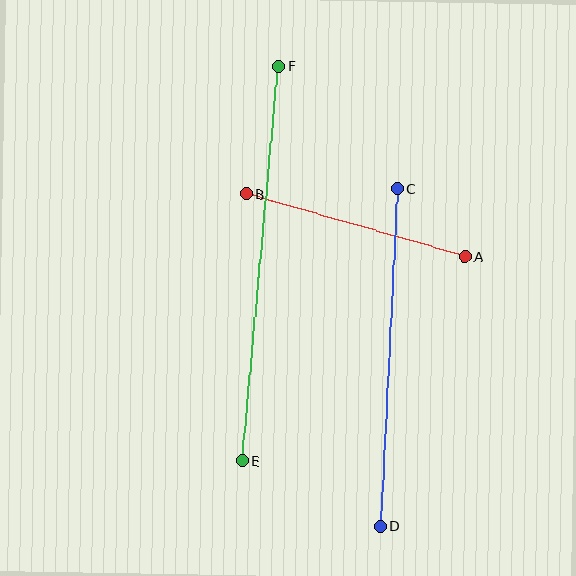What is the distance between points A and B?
The distance is approximately 228 pixels.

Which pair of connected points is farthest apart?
Points E and F are farthest apart.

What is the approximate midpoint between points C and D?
The midpoint is at approximately (388, 357) pixels.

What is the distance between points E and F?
The distance is approximately 397 pixels.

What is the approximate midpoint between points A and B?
The midpoint is at approximately (355, 225) pixels.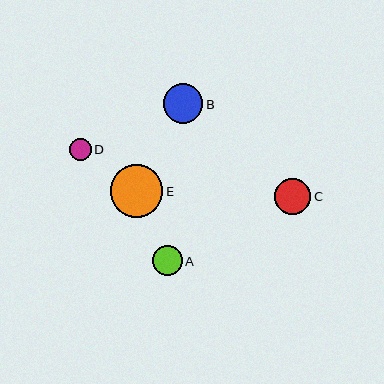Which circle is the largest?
Circle E is the largest with a size of approximately 52 pixels.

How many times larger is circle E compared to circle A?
Circle E is approximately 1.8 times the size of circle A.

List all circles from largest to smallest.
From largest to smallest: E, B, C, A, D.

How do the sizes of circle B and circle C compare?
Circle B and circle C are approximately the same size.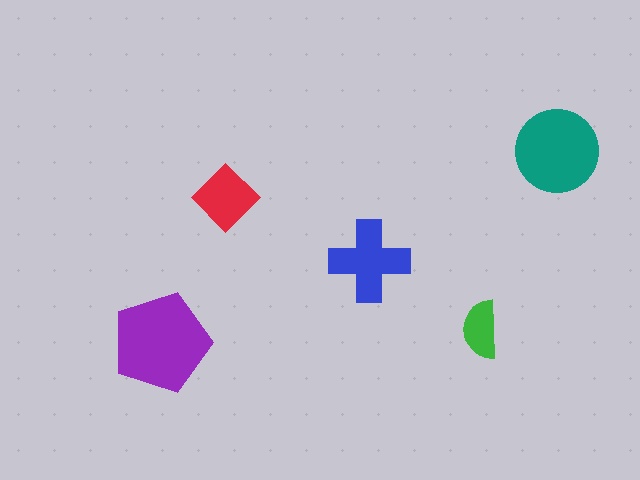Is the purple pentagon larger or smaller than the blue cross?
Larger.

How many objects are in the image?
There are 5 objects in the image.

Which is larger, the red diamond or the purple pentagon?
The purple pentagon.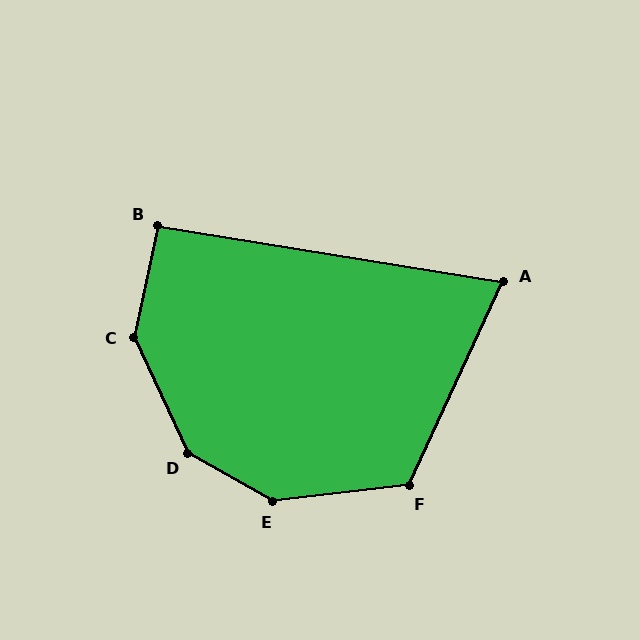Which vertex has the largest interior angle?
D, at approximately 145 degrees.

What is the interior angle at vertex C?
Approximately 142 degrees (obtuse).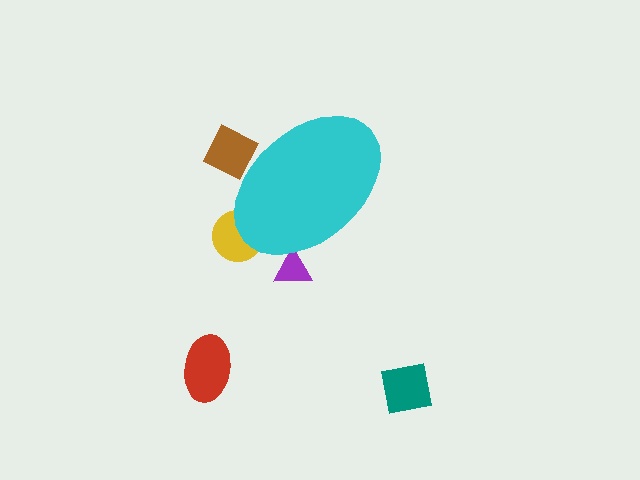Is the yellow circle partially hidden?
Yes, the yellow circle is partially hidden behind the cyan ellipse.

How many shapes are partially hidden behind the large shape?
3 shapes are partially hidden.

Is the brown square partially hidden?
Yes, the brown square is partially hidden behind the cyan ellipse.